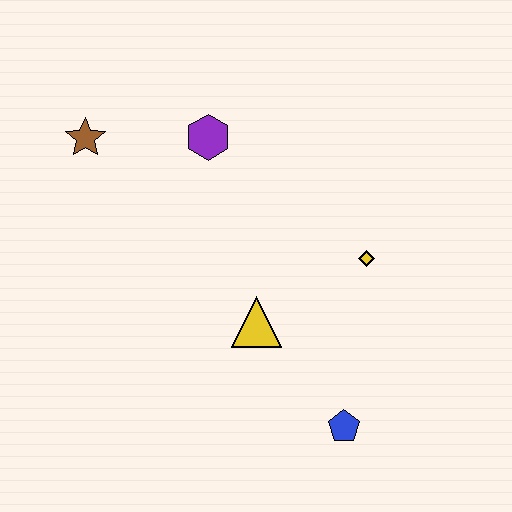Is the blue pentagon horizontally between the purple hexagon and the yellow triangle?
No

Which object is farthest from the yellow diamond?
The brown star is farthest from the yellow diamond.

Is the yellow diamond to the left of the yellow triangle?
No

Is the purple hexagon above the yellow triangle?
Yes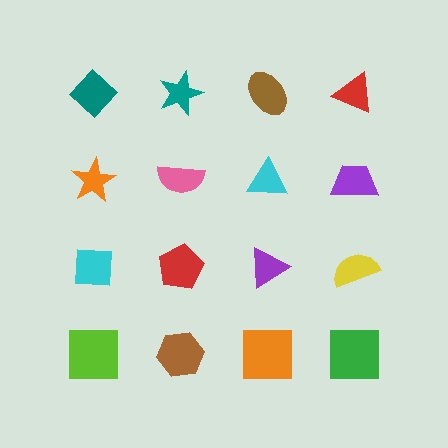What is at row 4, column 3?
An orange square.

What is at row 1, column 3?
A brown ellipse.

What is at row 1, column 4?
A red triangle.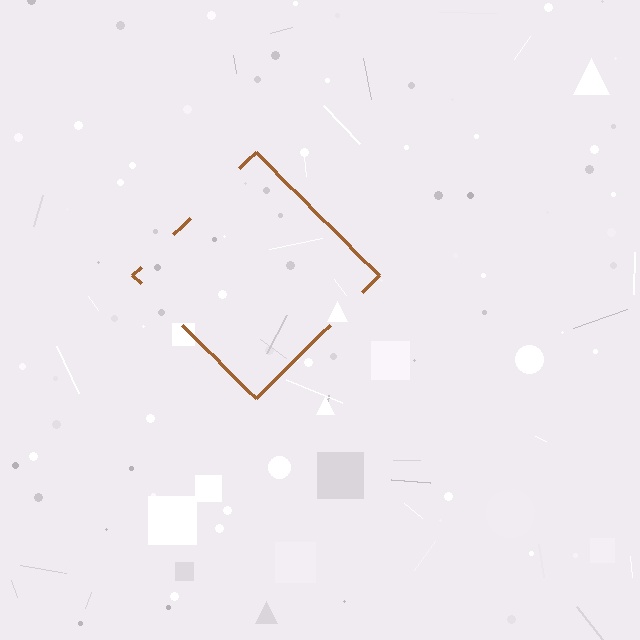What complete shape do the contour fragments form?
The contour fragments form a diamond.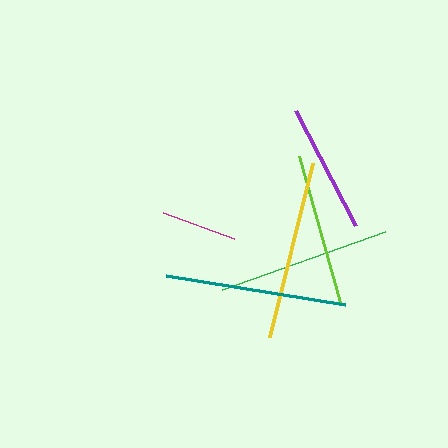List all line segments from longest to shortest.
From longest to shortest: teal, yellow, green, lime, purple, magenta.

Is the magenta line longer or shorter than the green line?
The green line is longer than the magenta line.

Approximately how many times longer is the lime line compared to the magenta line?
The lime line is approximately 2.0 times the length of the magenta line.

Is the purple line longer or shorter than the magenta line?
The purple line is longer than the magenta line.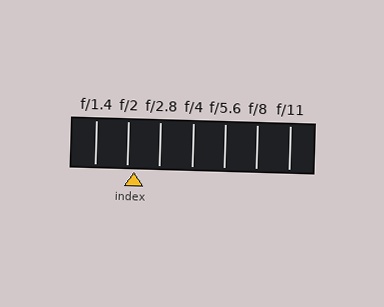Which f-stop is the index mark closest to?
The index mark is closest to f/2.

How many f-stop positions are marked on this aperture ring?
There are 7 f-stop positions marked.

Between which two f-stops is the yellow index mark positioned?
The index mark is between f/2 and f/2.8.